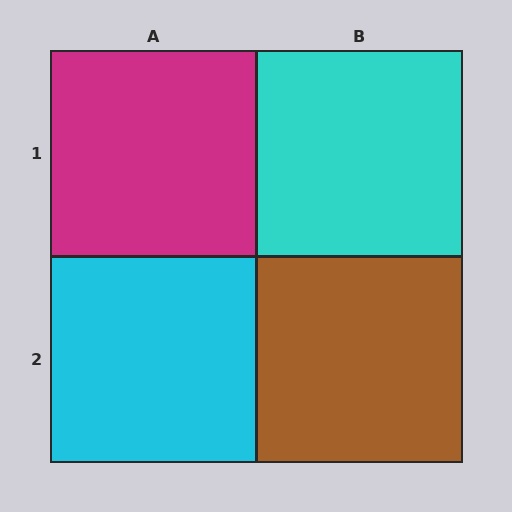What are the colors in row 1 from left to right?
Magenta, cyan.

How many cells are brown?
1 cell is brown.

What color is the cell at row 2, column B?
Brown.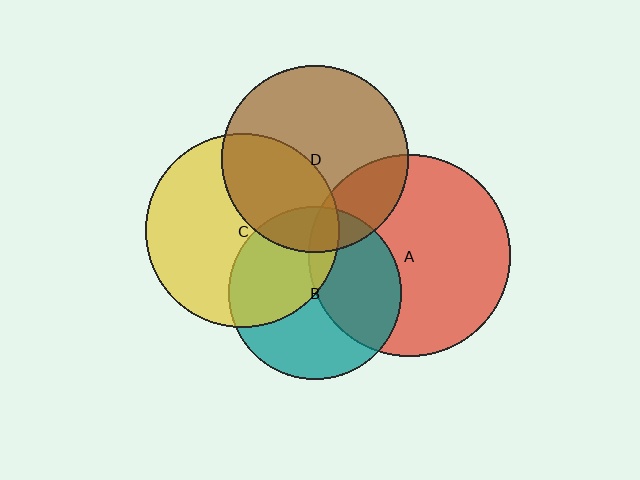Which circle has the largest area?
Circle A (red).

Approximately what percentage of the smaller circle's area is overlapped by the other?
Approximately 40%.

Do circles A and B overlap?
Yes.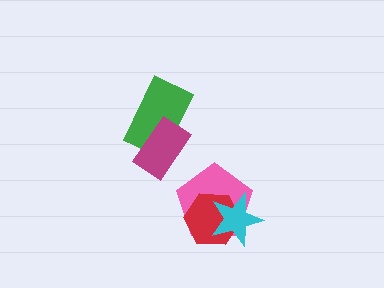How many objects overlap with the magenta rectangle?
1 object overlaps with the magenta rectangle.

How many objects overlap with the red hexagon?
2 objects overlap with the red hexagon.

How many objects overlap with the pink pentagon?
2 objects overlap with the pink pentagon.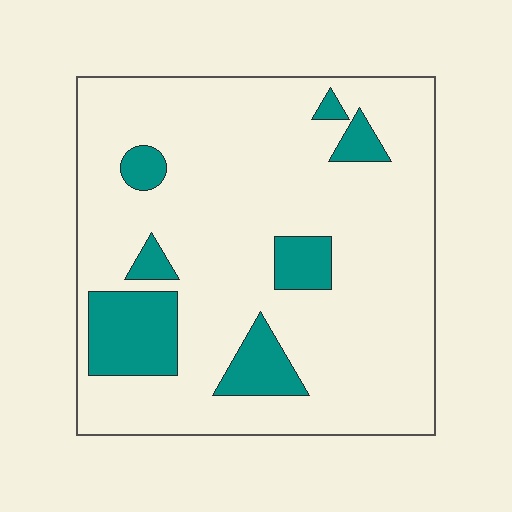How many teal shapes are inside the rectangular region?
7.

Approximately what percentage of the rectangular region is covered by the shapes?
Approximately 15%.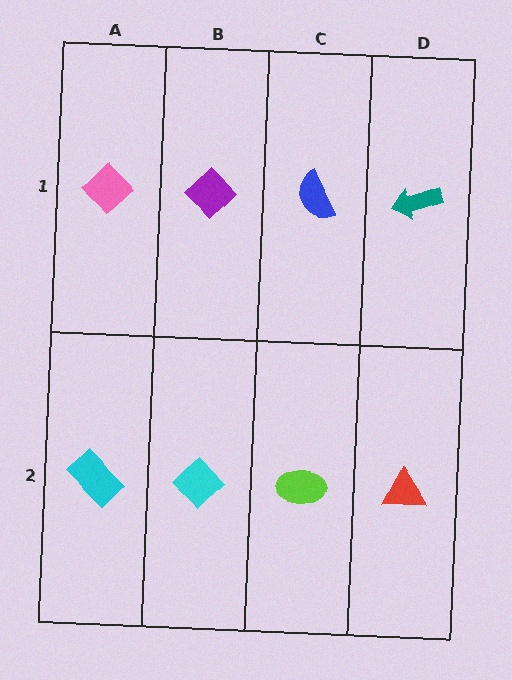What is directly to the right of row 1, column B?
A blue semicircle.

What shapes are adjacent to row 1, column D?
A red triangle (row 2, column D), a blue semicircle (row 1, column C).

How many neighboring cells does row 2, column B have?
3.